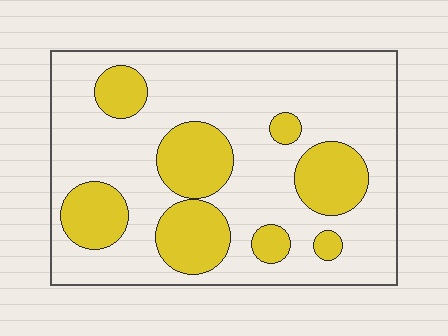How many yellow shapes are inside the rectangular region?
8.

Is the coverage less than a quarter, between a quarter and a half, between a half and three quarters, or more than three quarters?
Between a quarter and a half.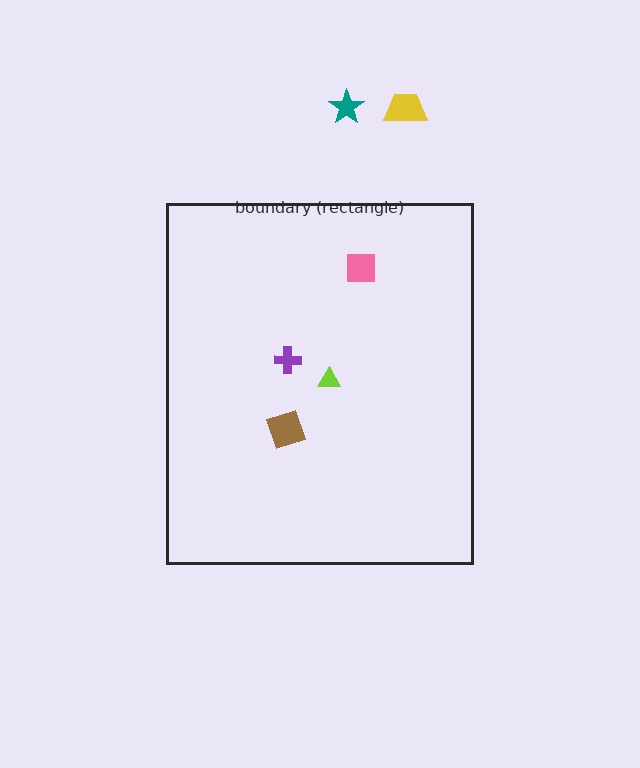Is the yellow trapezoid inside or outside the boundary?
Outside.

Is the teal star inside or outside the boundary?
Outside.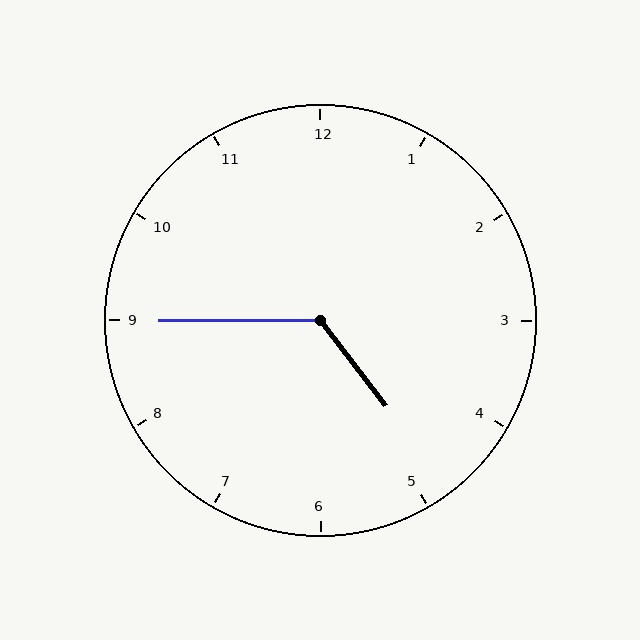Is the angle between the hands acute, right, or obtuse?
It is obtuse.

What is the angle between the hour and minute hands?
Approximately 128 degrees.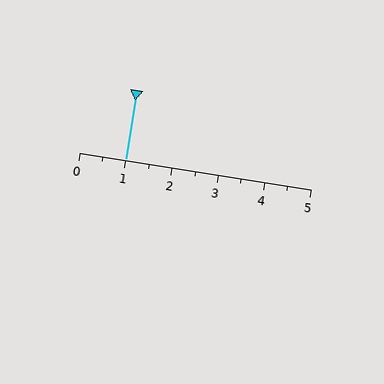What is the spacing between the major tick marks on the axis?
The major ticks are spaced 1 apart.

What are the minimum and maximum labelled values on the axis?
The axis runs from 0 to 5.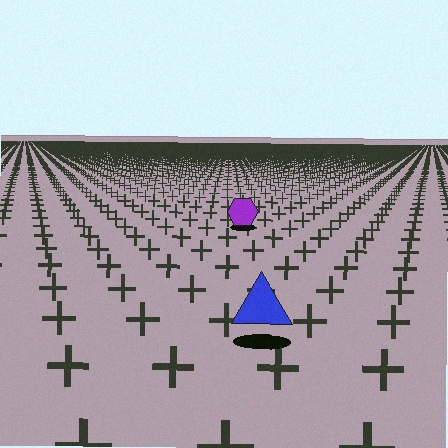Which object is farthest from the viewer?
The purple hexagon is farthest from the viewer. It appears smaller and the ground texture around it is denser.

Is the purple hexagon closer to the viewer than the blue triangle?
No. The blue triangle is closer — you can tell from the texture gradient: the ground texture is coarser near it.